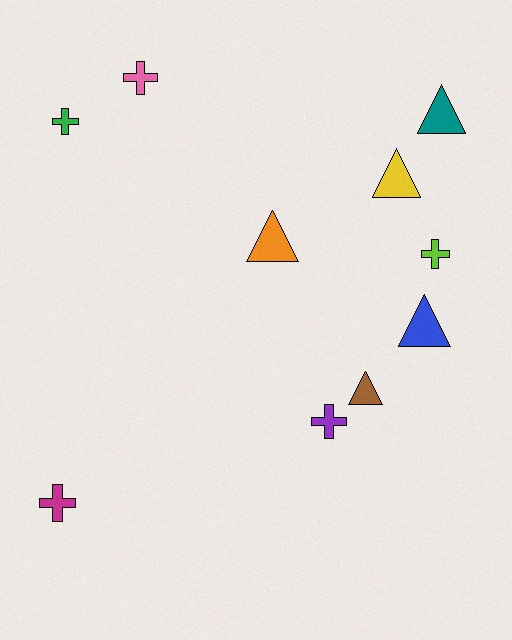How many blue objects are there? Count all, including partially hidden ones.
There is 1 blue object.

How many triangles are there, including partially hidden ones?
There are 5 triangles.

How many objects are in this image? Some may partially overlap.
There are 10 objects.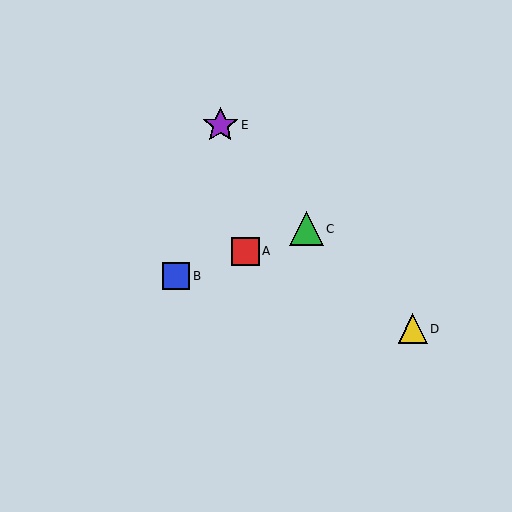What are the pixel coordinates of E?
Object E is at (220, 125).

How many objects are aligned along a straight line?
3 objects (A, B, C) are aligned along a straight line.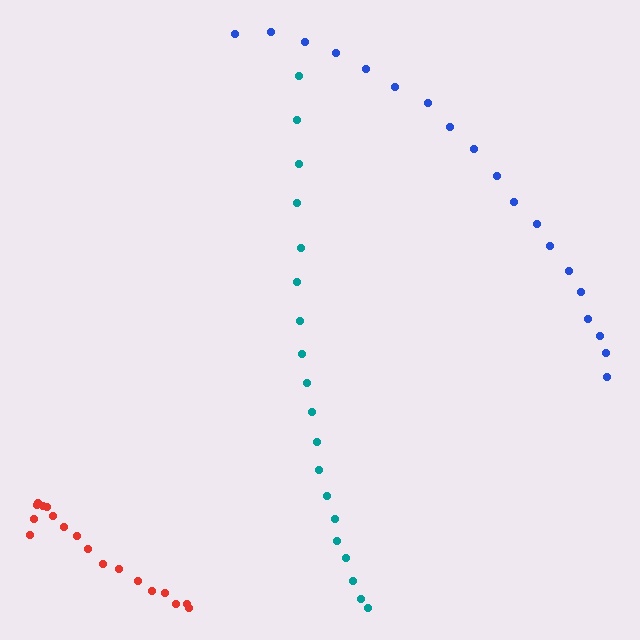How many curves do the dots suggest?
There are 3 distinct paths.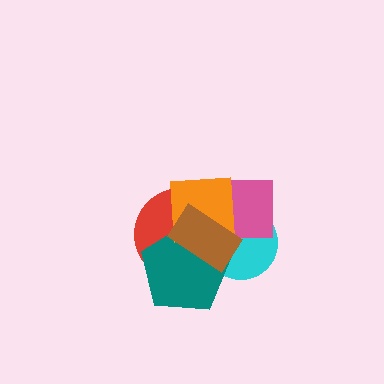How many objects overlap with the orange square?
5 objects overlap with the orange square.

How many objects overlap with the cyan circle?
5 objects overlap with the cyan circle.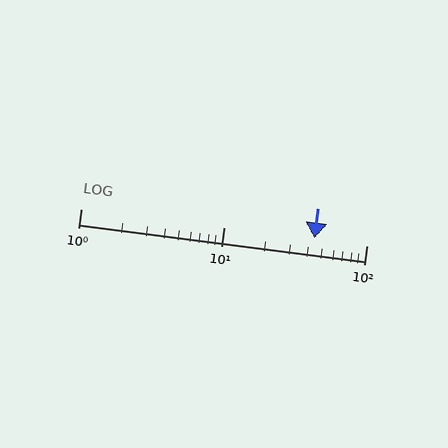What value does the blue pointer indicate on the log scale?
The pointer indicates approximately 43.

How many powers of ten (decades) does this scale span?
The scale spans 2 decades, from 1 to 100.